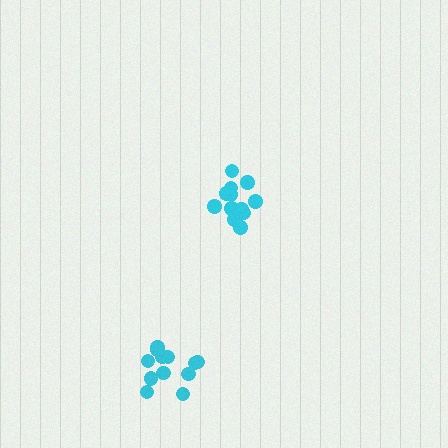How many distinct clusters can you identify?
There are 2 distinct clusters.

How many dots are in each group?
Group 1: 12 dots, Group 2: 13 dots (25 total).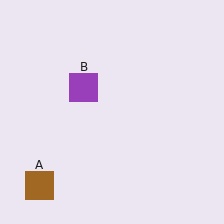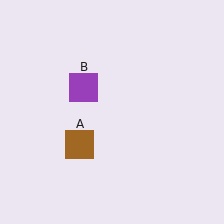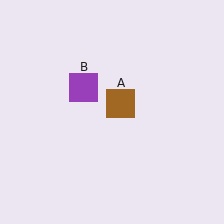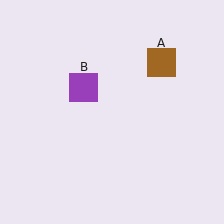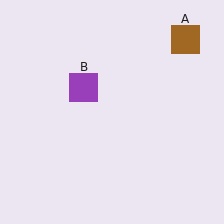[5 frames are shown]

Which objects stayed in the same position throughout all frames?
Purple square (object B) remained stationary.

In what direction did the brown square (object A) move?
The brown square (object A) moved up and to the right.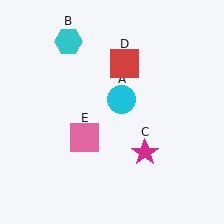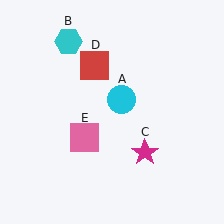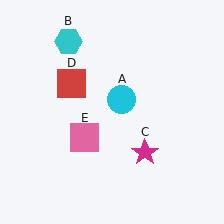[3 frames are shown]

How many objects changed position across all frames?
1 object changed position: red square (object D).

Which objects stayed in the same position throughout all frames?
Cyan circle (object A) and cyan hexagon (object B) and magenta star (object C) and pink square (object E) remained stationary.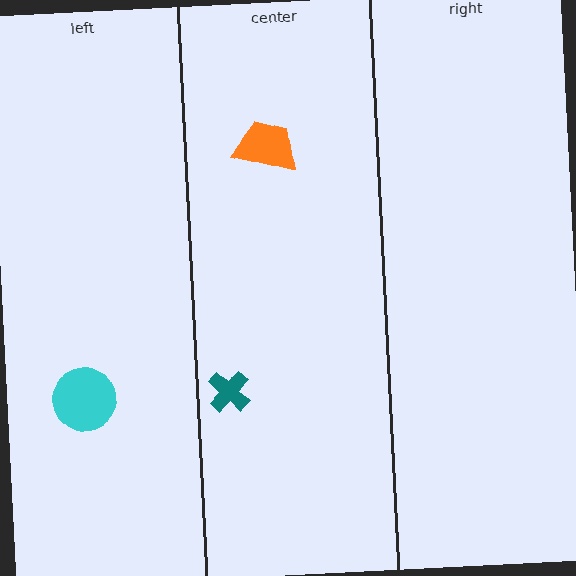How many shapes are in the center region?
2.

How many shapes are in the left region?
1.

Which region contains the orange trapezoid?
The center region.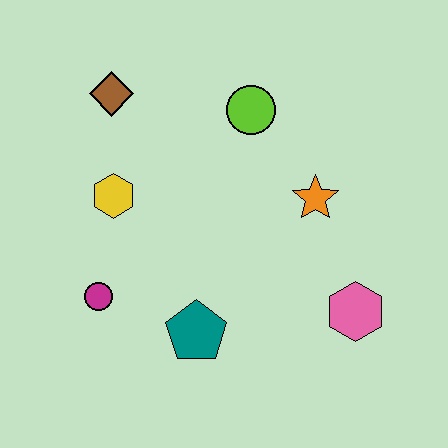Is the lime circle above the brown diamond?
No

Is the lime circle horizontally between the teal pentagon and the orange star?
Yes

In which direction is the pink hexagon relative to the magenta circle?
The pink hexagon is to the right of the magenta circle.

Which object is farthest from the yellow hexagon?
The pink hexagon is farthest from the yellow hexagon.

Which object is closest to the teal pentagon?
The magenta circle is closest to the teal pentagon.